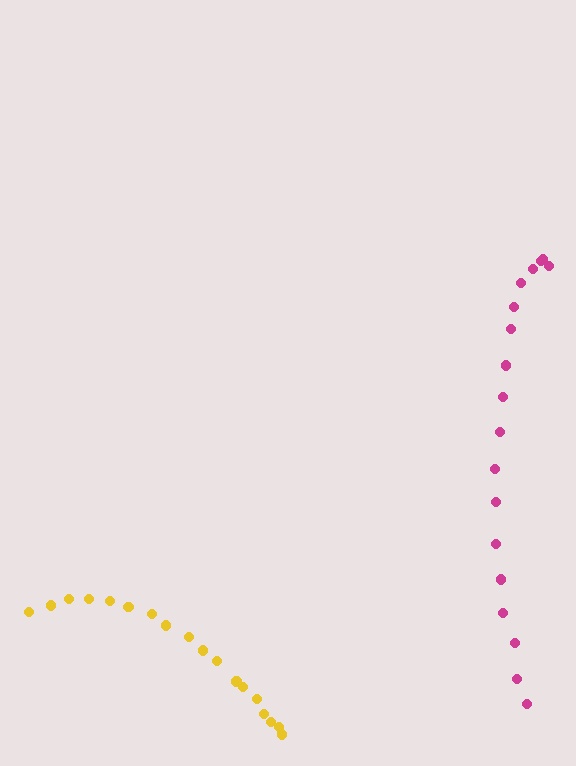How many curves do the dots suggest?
There are 2 distinct paths.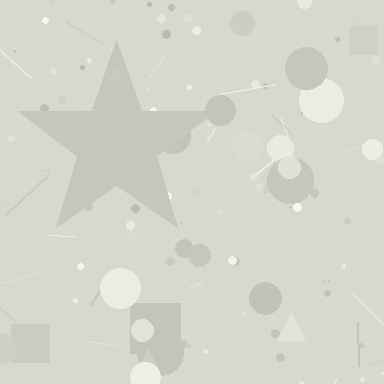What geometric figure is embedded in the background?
A star is embedded in the background.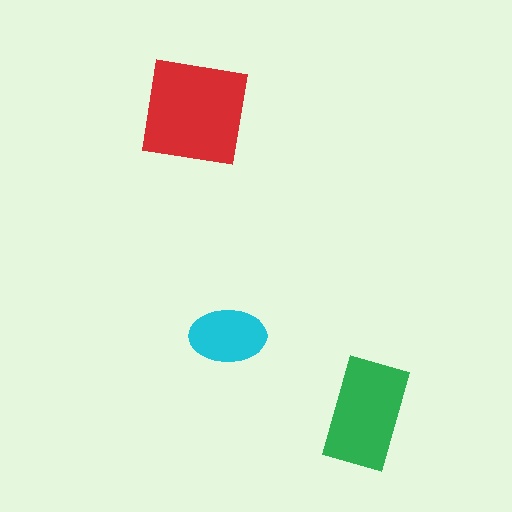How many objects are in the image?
There are 3 objects in the image.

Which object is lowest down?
The green rectangle is bottommost.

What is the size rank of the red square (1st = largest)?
1st.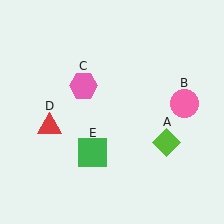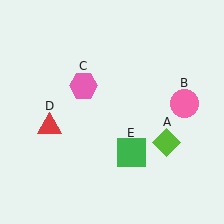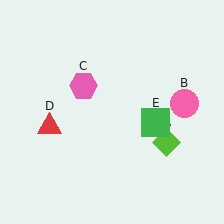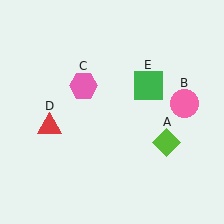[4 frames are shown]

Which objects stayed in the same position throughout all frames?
Lime diamond (object A) and pink circle (object B) and pink hexagon (object C) and red triangle (object D) remained stationary.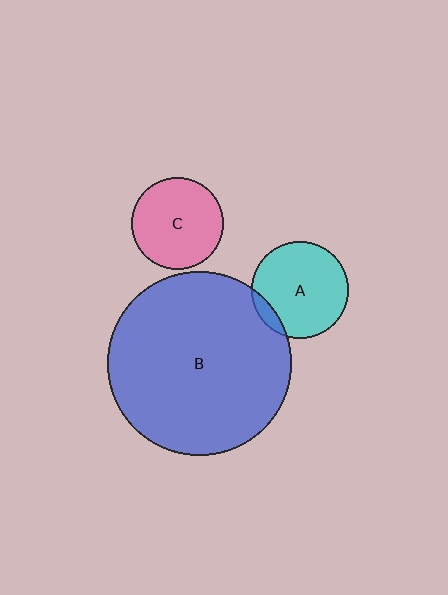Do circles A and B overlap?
Yes.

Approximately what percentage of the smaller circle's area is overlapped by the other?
Approximately 10%.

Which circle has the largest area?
Circle B (blue).